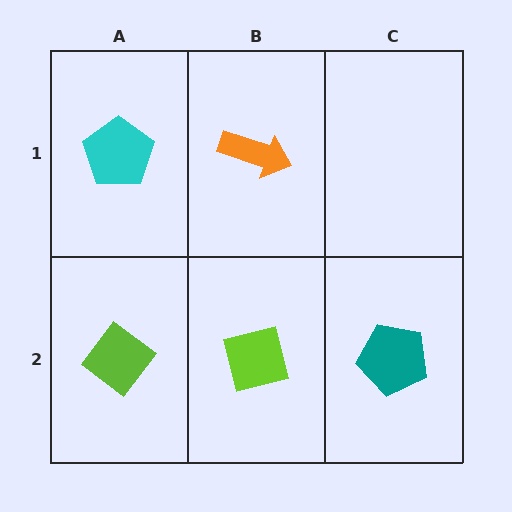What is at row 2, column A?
A lime diamond.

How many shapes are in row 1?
2 shapes.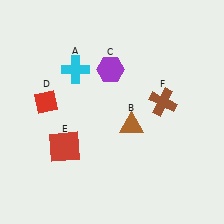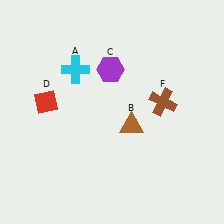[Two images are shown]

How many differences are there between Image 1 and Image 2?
There is 1 difference between the two images.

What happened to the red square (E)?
The red square (E) was removed in Image 2. It was in the bottom-left area of Image 1.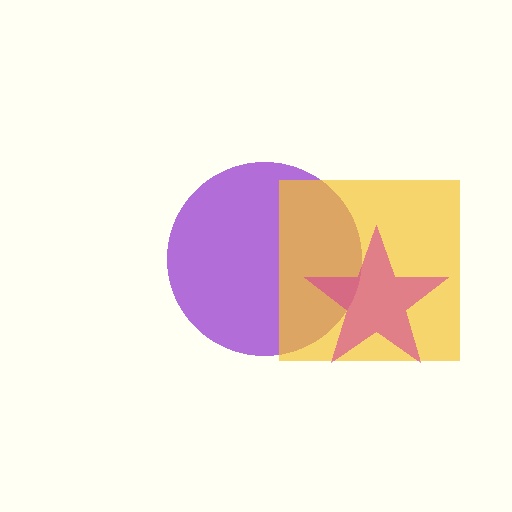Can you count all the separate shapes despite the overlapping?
Yes, there are 3 separate shapes.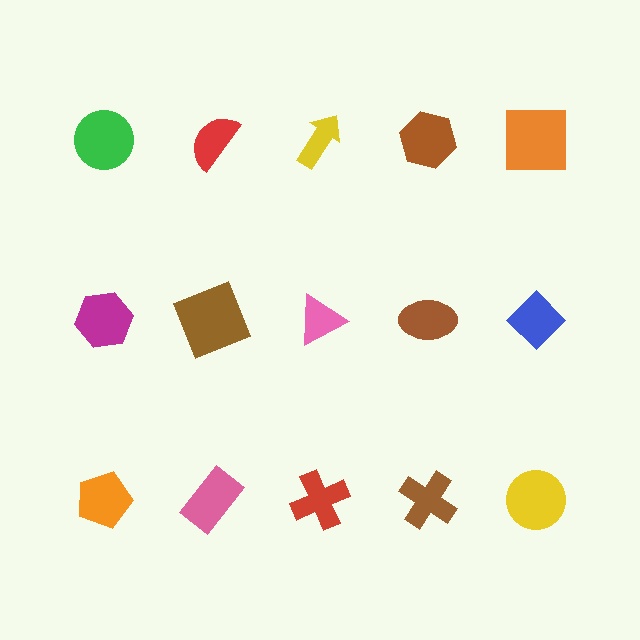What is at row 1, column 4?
A brown hexagon.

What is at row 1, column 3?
A yellow arrow.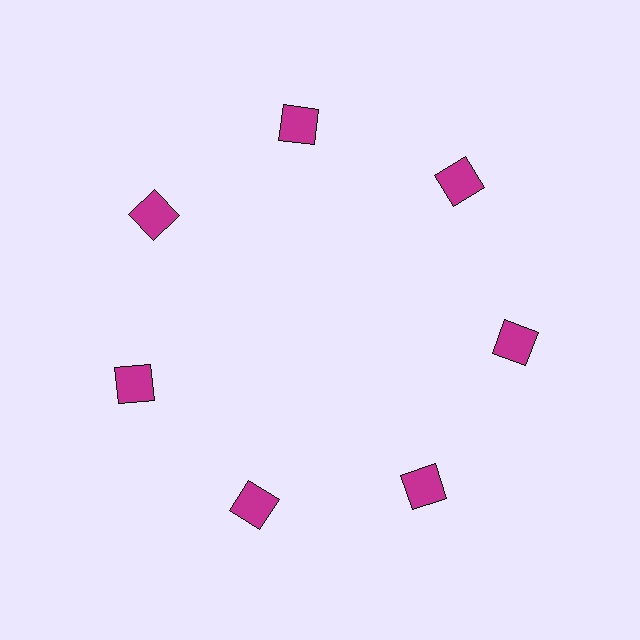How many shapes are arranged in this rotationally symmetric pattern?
There are 7 shapes, arranged in 7 groups of 1.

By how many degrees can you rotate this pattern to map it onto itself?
The pattern maps onto itself every 51 degrees of rotation.